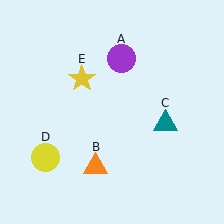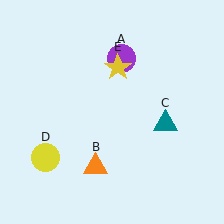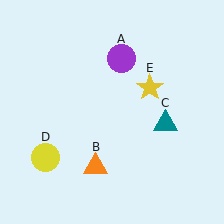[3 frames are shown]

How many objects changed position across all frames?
1 object changed position: yellow star (object E).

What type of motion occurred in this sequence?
The yellow star (object E) rotated clockwise around the center of the scene.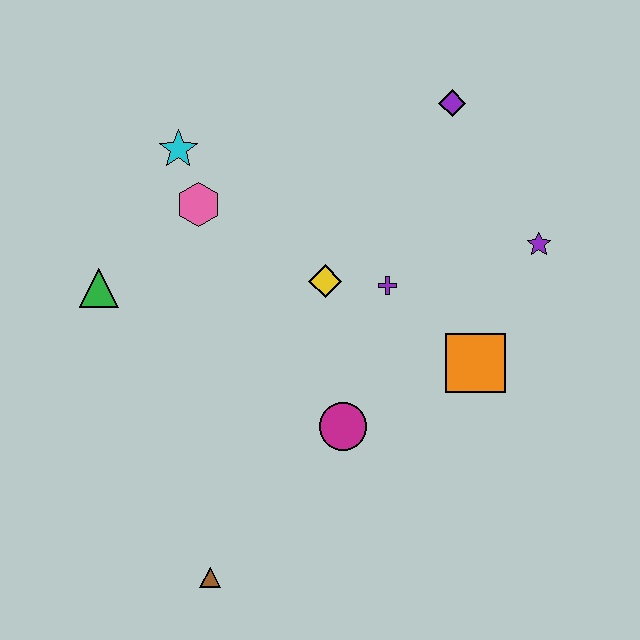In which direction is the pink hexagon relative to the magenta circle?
The pink hexagon is above the magenta circle.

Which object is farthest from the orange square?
The green triangle is farthest from the orange square.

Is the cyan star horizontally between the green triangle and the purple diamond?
Yes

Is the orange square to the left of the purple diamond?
No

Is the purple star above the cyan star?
No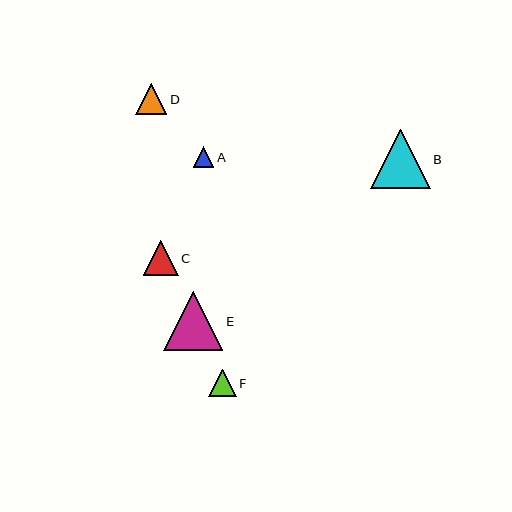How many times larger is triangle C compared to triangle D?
Triangle C is approximately 1.1 times the size of triangle D.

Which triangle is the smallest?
Triangle A is the smallest with a size of approximately 20 pixels.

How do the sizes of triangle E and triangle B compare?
Triangle E and triangle B are approximately the same size.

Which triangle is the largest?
Triangle E is the largest with a size of approximately 60 pixels.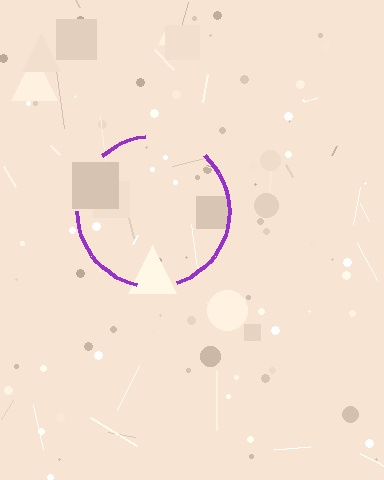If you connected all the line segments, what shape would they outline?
They would outline a circle.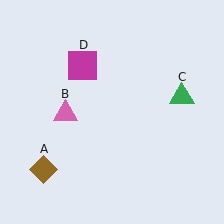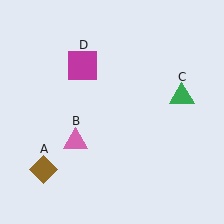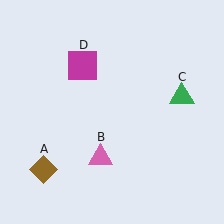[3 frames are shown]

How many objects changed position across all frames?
1 object changed position: pink triangle (object B).